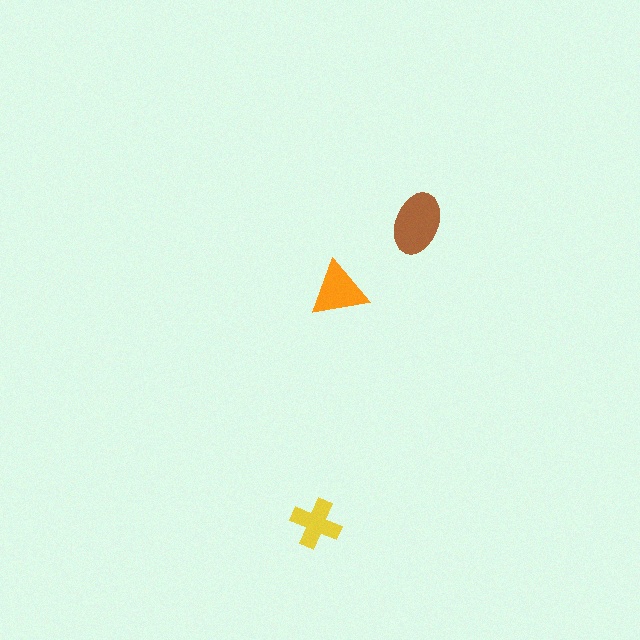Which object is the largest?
The brown ellipse.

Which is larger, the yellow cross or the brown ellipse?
The brown ellipse.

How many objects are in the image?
There are 3 objects in the image.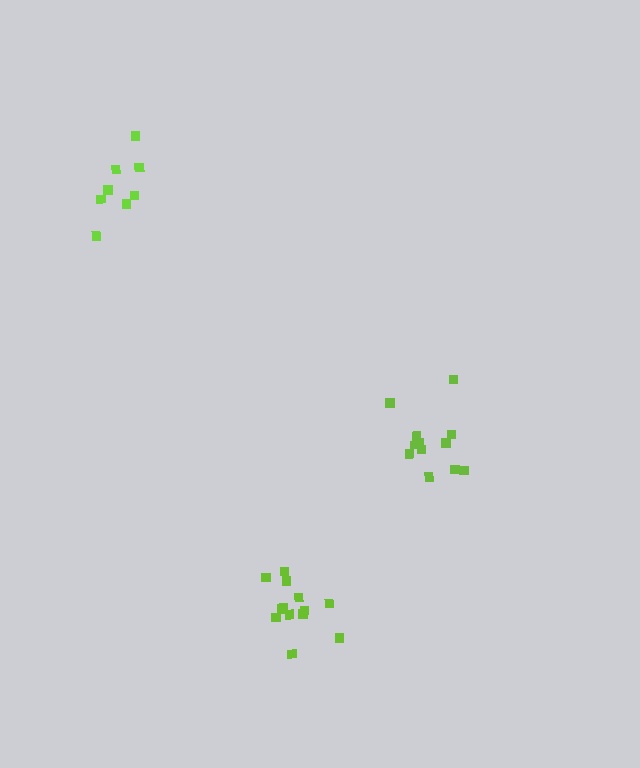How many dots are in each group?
Group 1: 13 dots, Group 2: 12 dots, Group 3: 8 dots (33 total).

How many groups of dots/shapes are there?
There are 3 groups.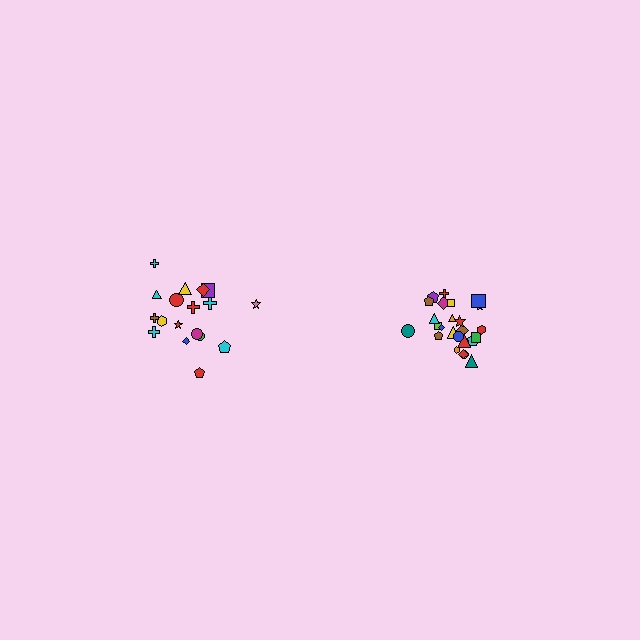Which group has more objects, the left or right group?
The right group.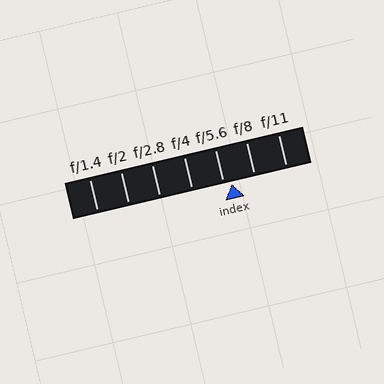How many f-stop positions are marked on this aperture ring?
There are 7 f-stop positions marked.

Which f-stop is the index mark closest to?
The index mark is closest to f/5.6.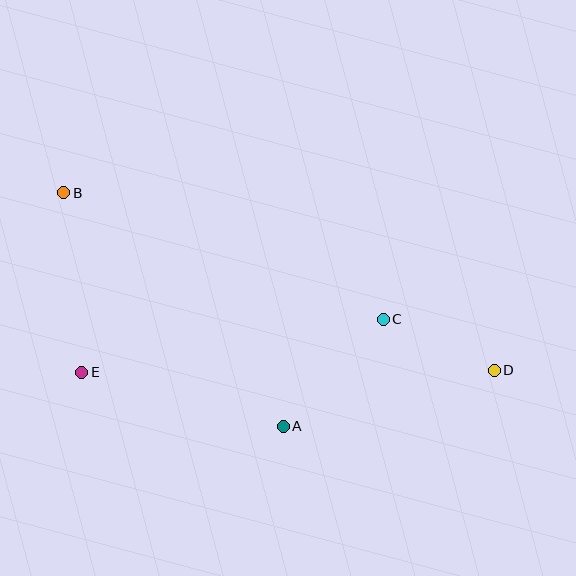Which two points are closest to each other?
Points C and D are closest to each other.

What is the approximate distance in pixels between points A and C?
The distance between A and C is approximately 147 pixels.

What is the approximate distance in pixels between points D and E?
The distance between D and E is approximately 412 pixels.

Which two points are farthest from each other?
Points B and D are farthest from each other.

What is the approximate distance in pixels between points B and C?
The distance between B and C is approximately 344 pixels.